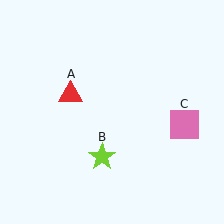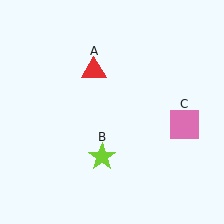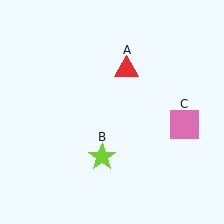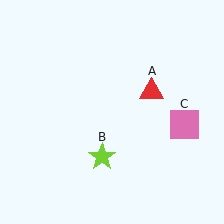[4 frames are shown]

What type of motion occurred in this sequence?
The red triangle (object A) rotated clockwise around the center of the scene.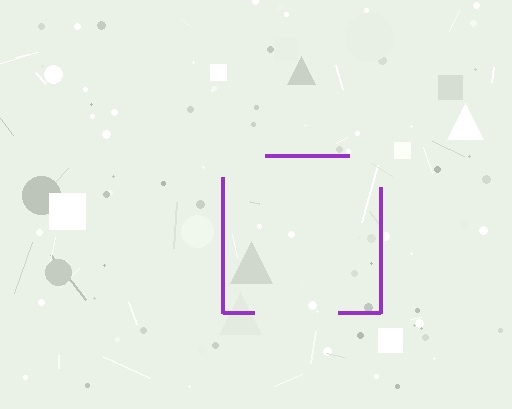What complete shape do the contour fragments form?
The contour fragments form a square.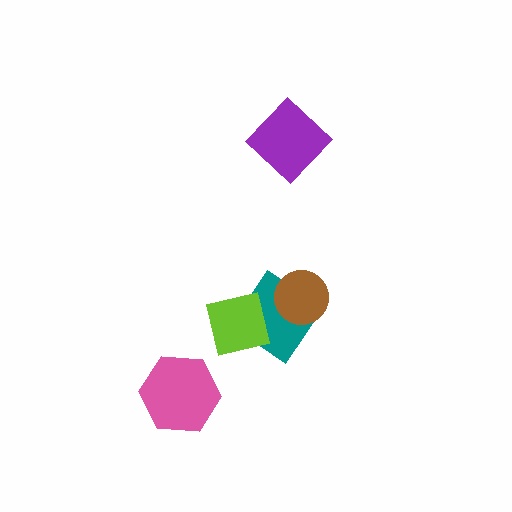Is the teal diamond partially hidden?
Yes, it is partially covered by another shape.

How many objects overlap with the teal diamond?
2 objects overlap with the teal diamond.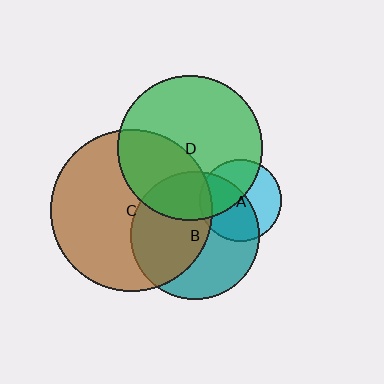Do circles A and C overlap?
Yes.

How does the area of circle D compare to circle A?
Approximately 3.1 times.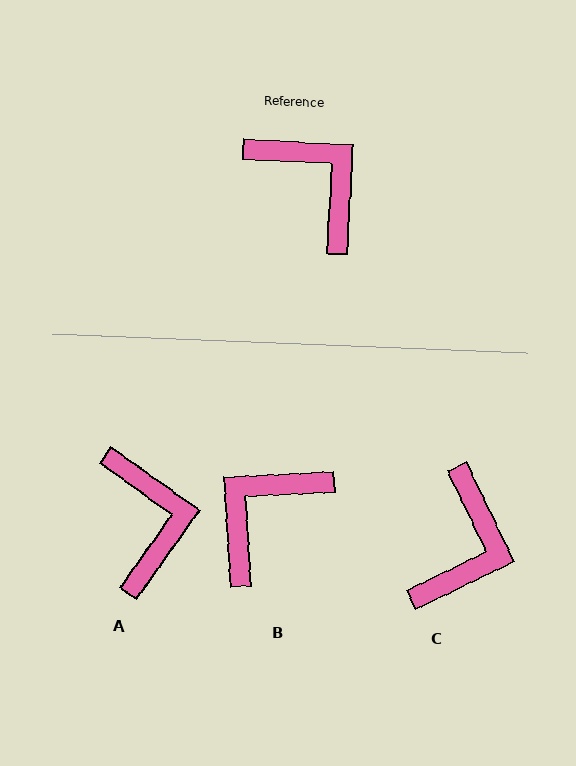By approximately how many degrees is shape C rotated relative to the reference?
Approximately 61 degrees clockwise.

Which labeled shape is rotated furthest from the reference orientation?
B, about 96 degrees away.